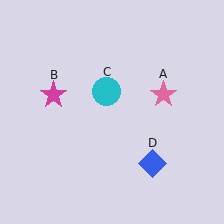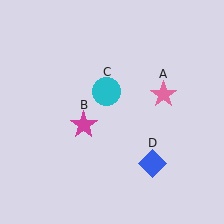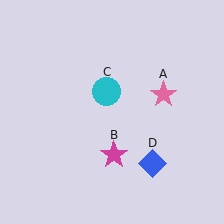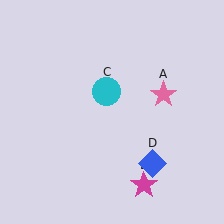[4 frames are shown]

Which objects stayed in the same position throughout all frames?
Pink star (object A) and cyan circle (object C) and blue diamond (object D) remained stationary.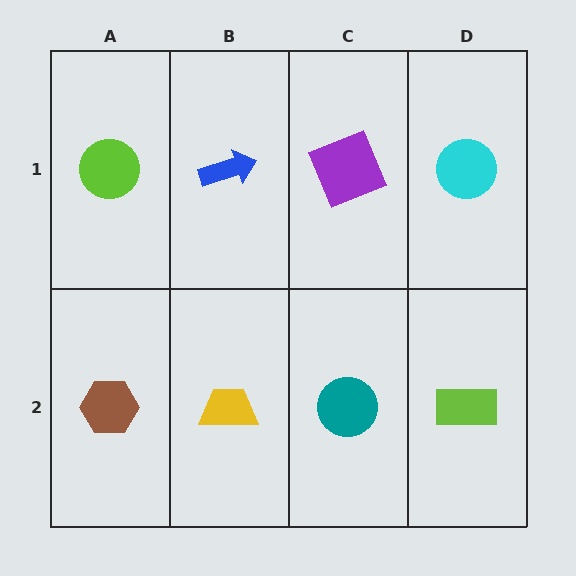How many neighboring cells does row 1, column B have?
3.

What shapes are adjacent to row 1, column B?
A yellow trapezoid (row 2, column B), a lime circle (row 1, column A), a purple square (row 1, column C).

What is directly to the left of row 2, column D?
A teal circle.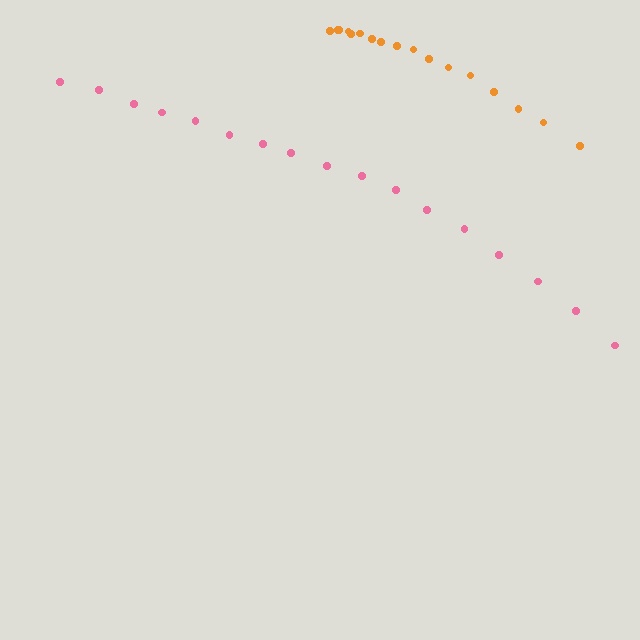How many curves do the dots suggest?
There are 2 distinct paths.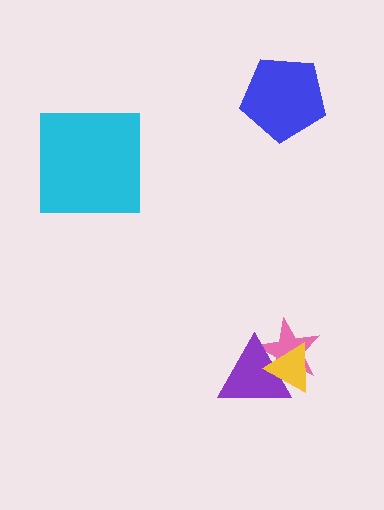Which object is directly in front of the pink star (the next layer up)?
The purple triangle is directly in front of the pink star.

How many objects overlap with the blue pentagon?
0 objects overlap with the blue pentagon.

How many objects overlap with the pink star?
2 objects overlap with the pink star.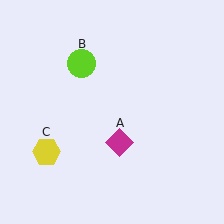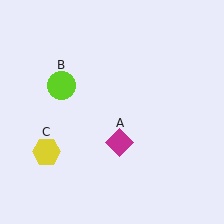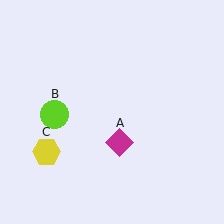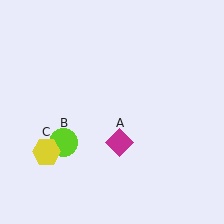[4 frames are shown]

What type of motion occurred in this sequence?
The lime circle (object B) rotated counterclockwise around the center of the scene.